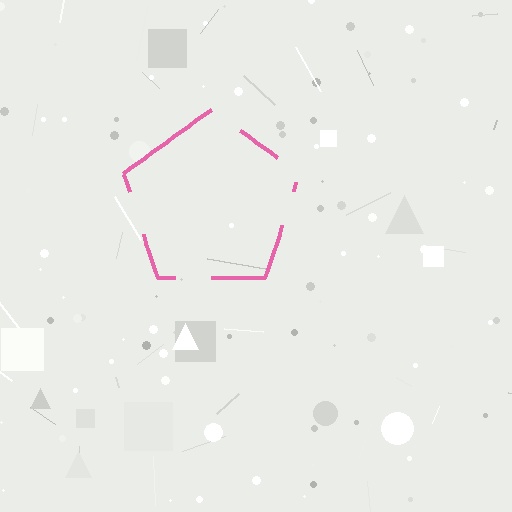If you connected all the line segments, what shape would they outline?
They would outline a pentagon.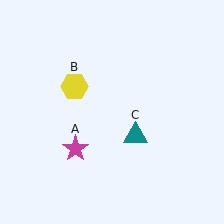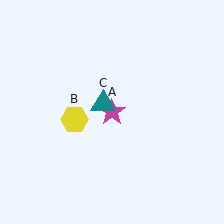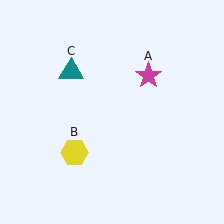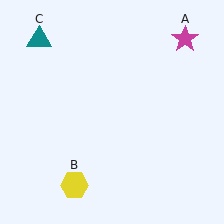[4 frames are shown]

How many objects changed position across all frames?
3 objects changed position: magenta star (object A), yellow hexagon (object B), teal triangle (object C).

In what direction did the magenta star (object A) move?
The magenta star (object A) moved up and to the right.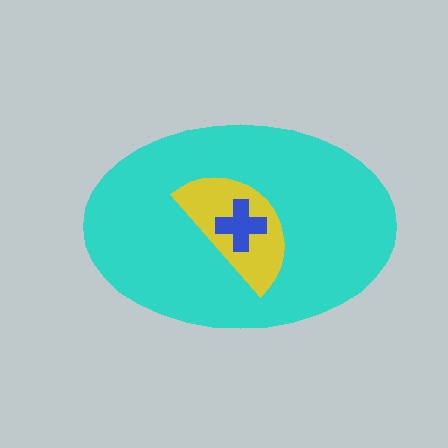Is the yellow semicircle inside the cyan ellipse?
Yes.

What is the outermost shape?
The cyan ellipse.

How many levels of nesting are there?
3.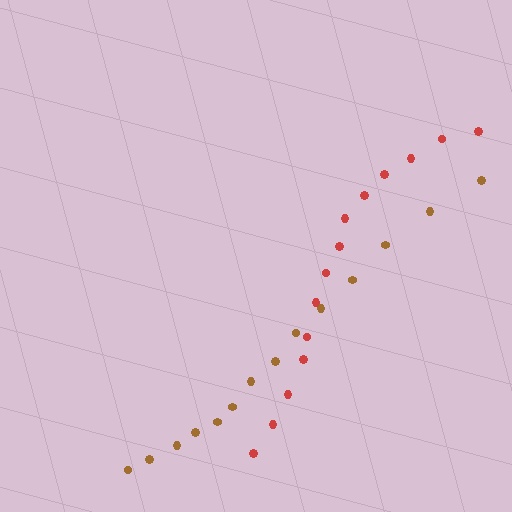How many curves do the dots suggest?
There are 2 distinct paths.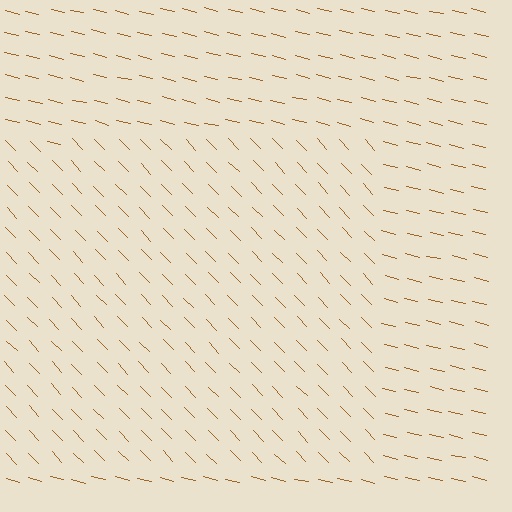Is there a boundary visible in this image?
Yes, there is a texture boundary formed by a change in line orientation.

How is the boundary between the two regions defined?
The boundary is defined purely by a change in line orientation (approximately 32 degrees difference). All lines are the same color and thickness.